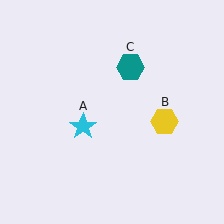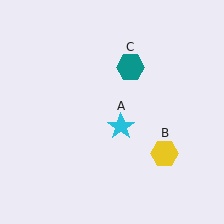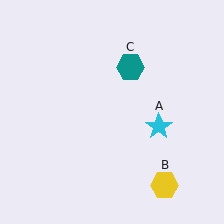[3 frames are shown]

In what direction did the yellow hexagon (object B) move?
The yellow hexagon (object B) moved down.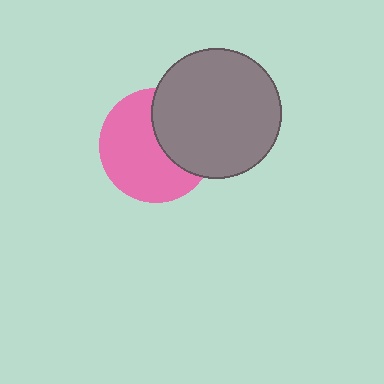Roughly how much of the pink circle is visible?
About half of it is visible (roughly 63%).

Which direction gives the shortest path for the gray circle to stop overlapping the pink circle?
Moving right gives the shortest separation.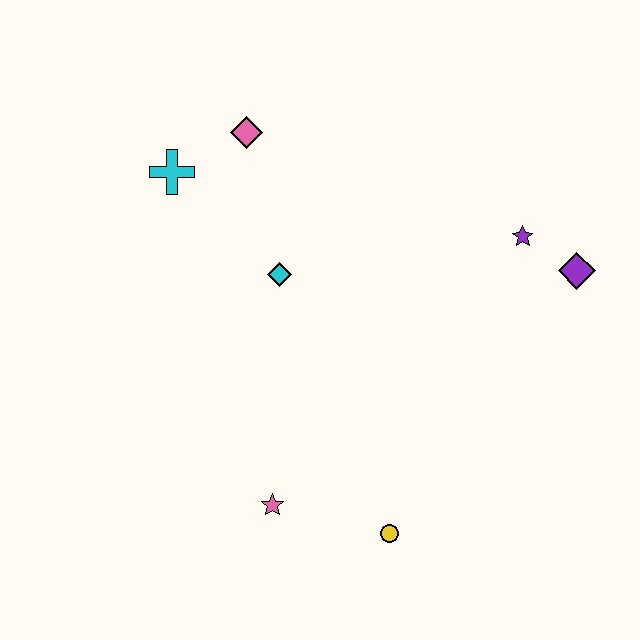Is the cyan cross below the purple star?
No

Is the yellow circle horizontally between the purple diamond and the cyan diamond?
Yes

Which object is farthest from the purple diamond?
The cyan cross is farthest from the purple diamond.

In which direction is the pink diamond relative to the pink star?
The pink diamond is above the pink star.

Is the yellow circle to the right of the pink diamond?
Yes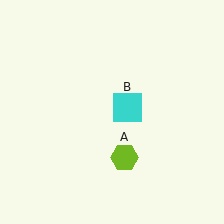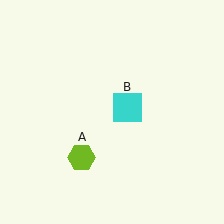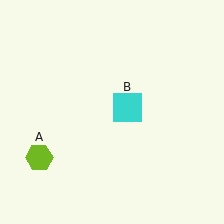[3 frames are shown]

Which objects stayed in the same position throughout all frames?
Cyan square (object B) remained stationary.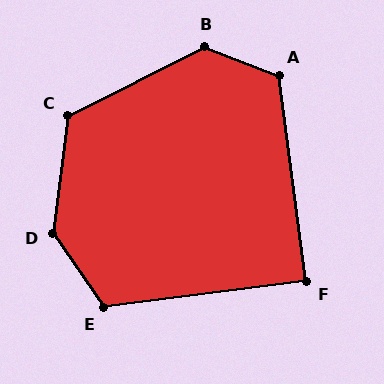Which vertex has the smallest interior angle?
F, at approximately 90 degrees.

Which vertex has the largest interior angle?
D, at approximately 138 degrees.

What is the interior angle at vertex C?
Approximately 124 degrees (obtuse).